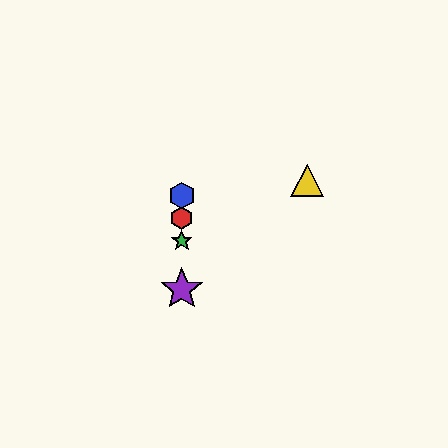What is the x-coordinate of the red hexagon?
The red hexagon is at x≈182.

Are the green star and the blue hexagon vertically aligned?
Yes, both are at x≈182.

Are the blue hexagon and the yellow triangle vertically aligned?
No, the blue hexagon is at x≈182 and the yellow triangle is at x≈307.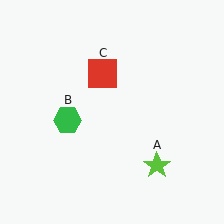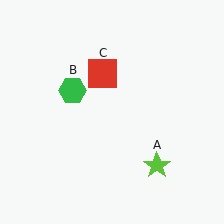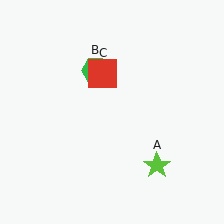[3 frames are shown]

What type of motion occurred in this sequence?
The green hexagon (object B) rotated clockwise around the center of the scene.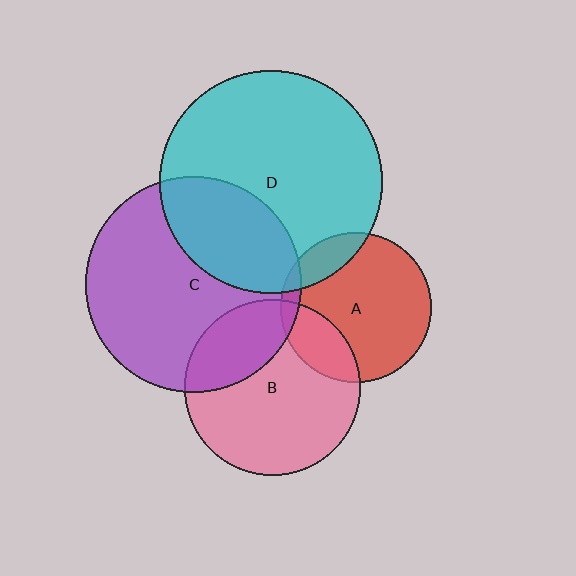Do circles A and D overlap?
Yes.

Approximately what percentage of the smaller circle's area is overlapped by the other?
Approximately 15%.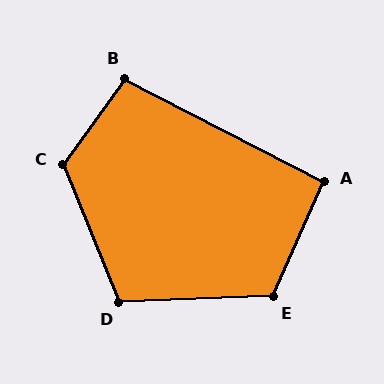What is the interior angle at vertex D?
Approximately 110 degrees (obtuse).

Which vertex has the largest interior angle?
C, at approximately 122 degrees.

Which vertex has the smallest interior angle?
A, at approximately 94 degrees.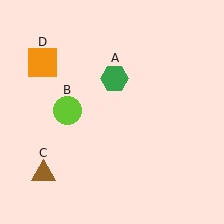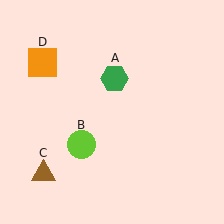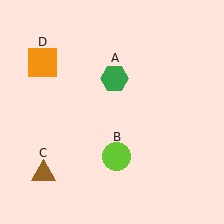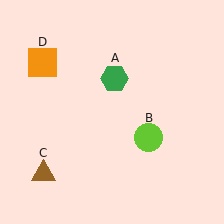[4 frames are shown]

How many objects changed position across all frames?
1 object changed position: lime circle (object B).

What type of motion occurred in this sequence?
The lime circle (object B) rotated counterclockwise around the center of the scene.